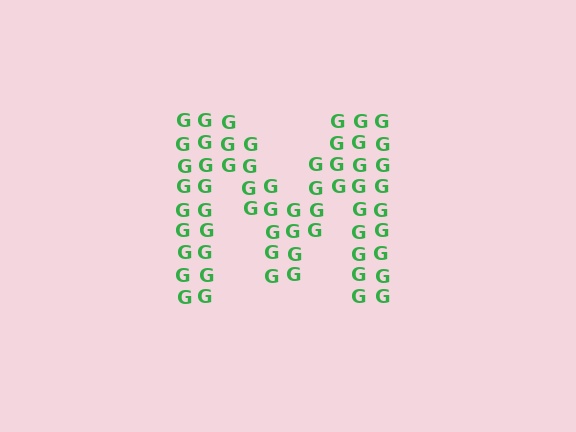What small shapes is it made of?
It is made of small letter G's.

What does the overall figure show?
The overall figure shows the letter M.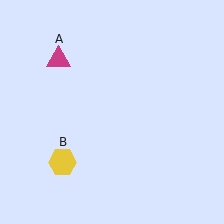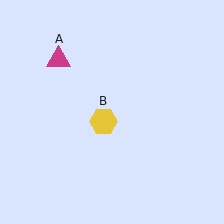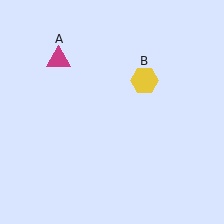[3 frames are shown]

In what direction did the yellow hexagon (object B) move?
The yellow hexagon (object B) moved up and to the right.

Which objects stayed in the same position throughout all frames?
Magenta triangle (object A) remained stationary.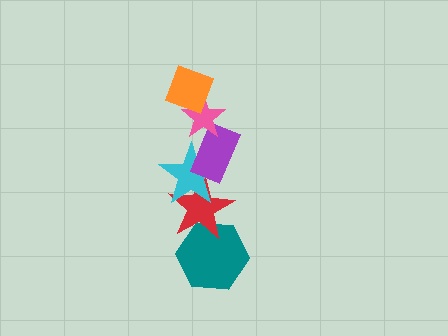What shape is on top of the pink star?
The orange diamond is on top of the pink star.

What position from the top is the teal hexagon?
The teal hexagon is 6th from the top.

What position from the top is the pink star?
The pink star is 2nd from the top.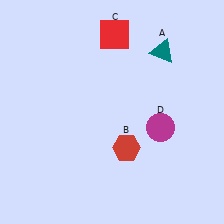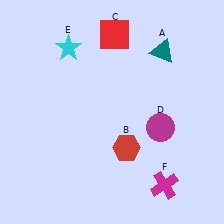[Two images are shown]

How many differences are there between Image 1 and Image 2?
There are 2 differences between the two images.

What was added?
A cyan star (E), a magenta cross (F) were added in Image 2.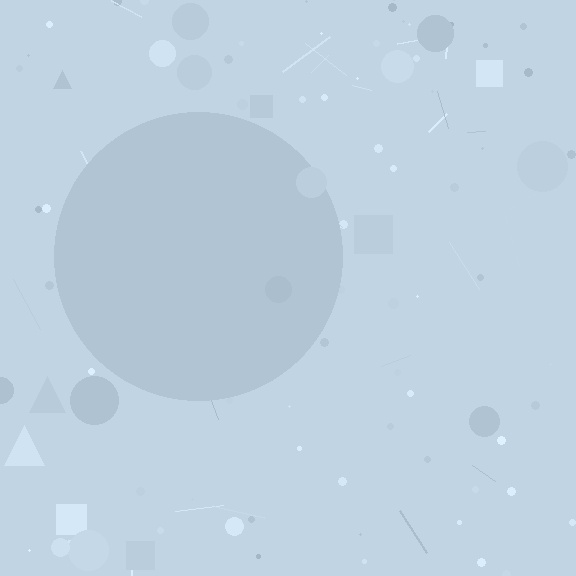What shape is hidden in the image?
A circle is hidden in the image.